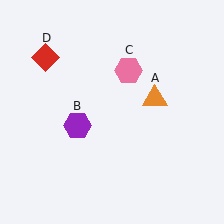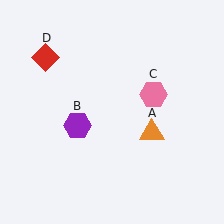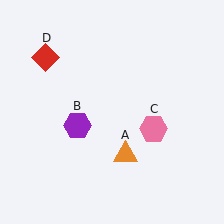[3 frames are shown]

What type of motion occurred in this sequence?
The orange triangle (object A), pink hexagon (object C) rotated clockwise around the center of the scene.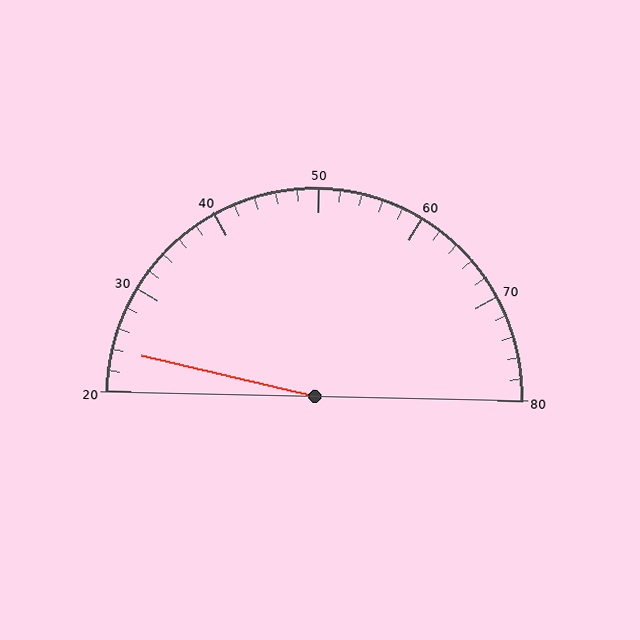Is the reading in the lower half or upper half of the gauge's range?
The reading is in the lower half of the range (20 to 80).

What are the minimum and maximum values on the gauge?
The gauge ranges from 20 to 80.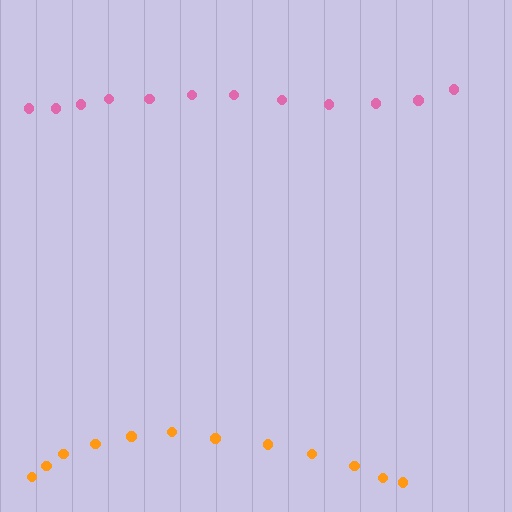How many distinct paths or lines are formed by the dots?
There are 2 distinct paths.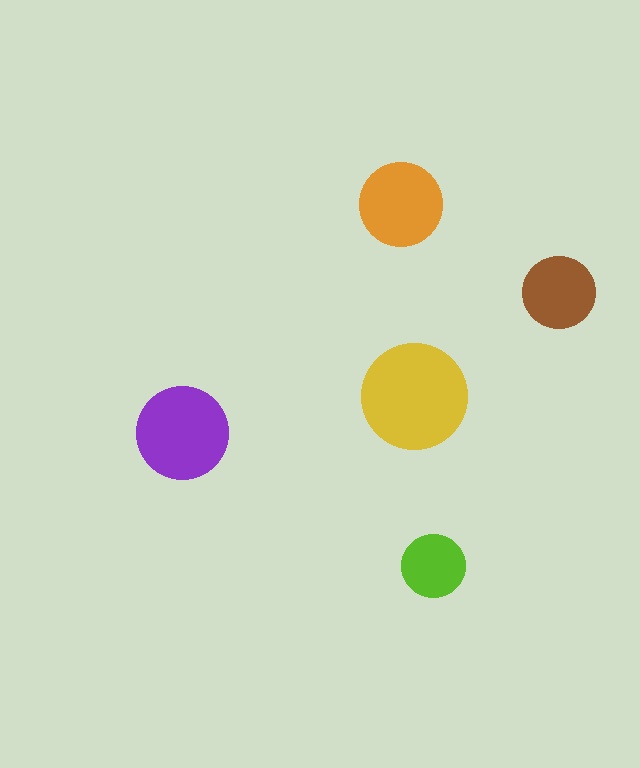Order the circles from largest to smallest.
the yellow one, the purple one, the orange one, the brown one, the lime one.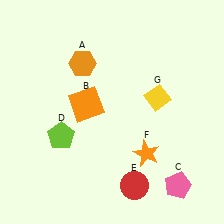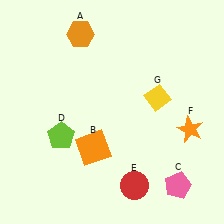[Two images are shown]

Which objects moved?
The objects that moved are: the orange hexagon (A), the orange square (B), the orange star (F).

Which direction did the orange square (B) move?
The orange square (B) moved down.